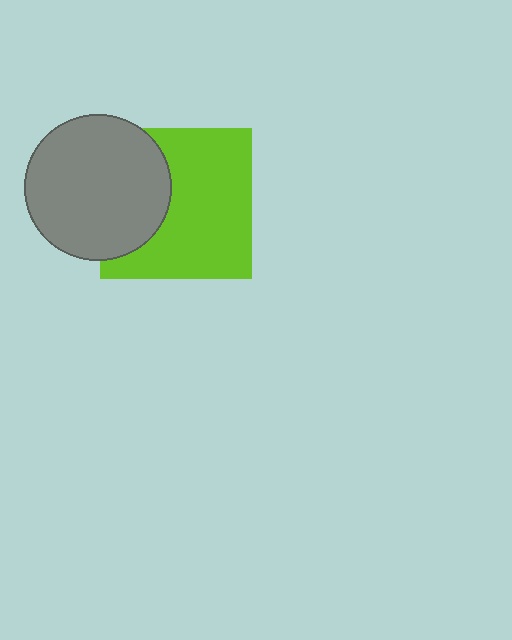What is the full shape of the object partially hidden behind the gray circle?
The partially hidden object is a lime square.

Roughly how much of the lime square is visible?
Most of it is visible (roughly 66%).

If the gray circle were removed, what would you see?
You would see the complete lime square.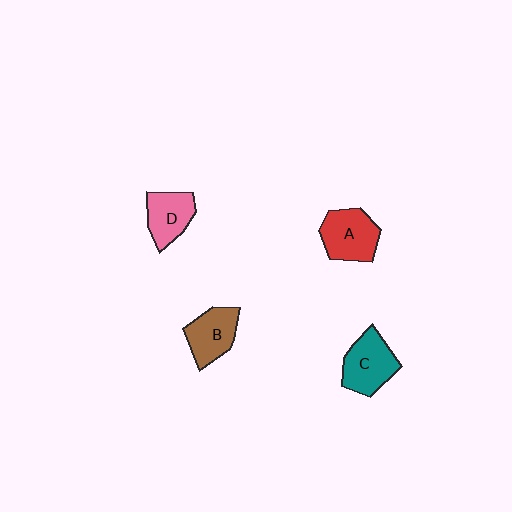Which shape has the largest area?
Shape A (red).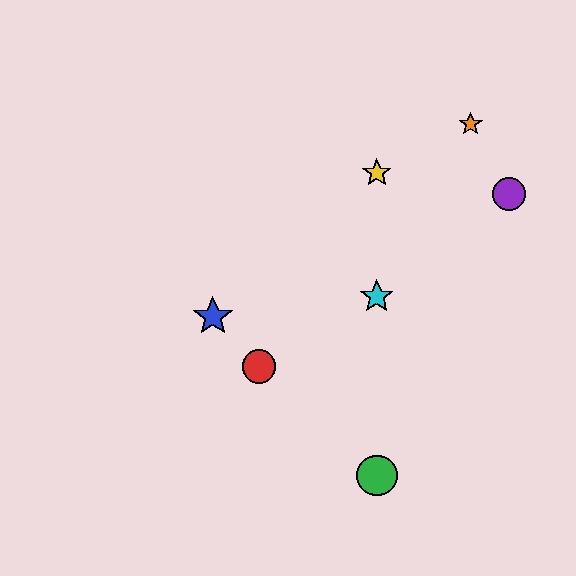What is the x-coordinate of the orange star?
The orange star is at x≈471.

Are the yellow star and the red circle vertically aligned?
No, the yellow star is at x≈377 and the red circle is at x≈259.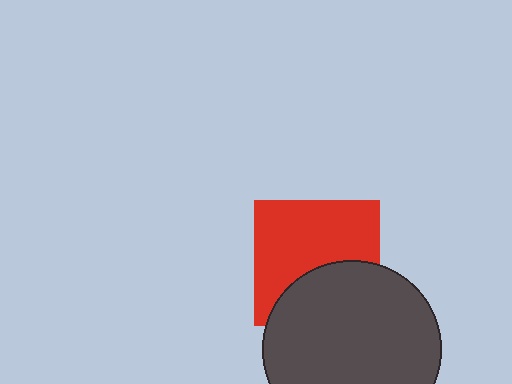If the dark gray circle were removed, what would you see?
You would see the complete red square.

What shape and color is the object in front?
The object in front is a dark gray circle.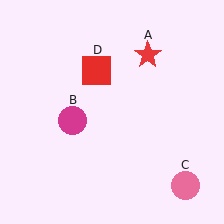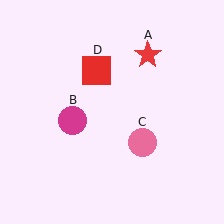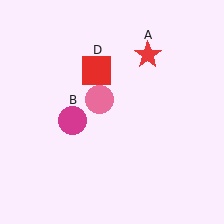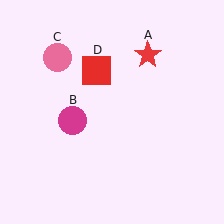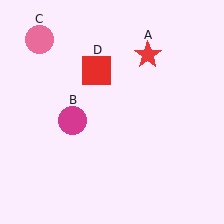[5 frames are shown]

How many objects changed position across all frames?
1 object changed position: pink circle (object C).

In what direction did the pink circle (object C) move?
The pink circle (object C) moved up and to the left.